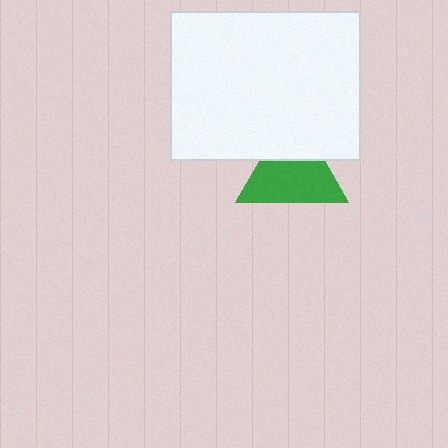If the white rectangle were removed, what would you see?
You would see the complete green triangle.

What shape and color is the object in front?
The object in front is a white rectangle.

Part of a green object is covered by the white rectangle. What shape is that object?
It is a triangle.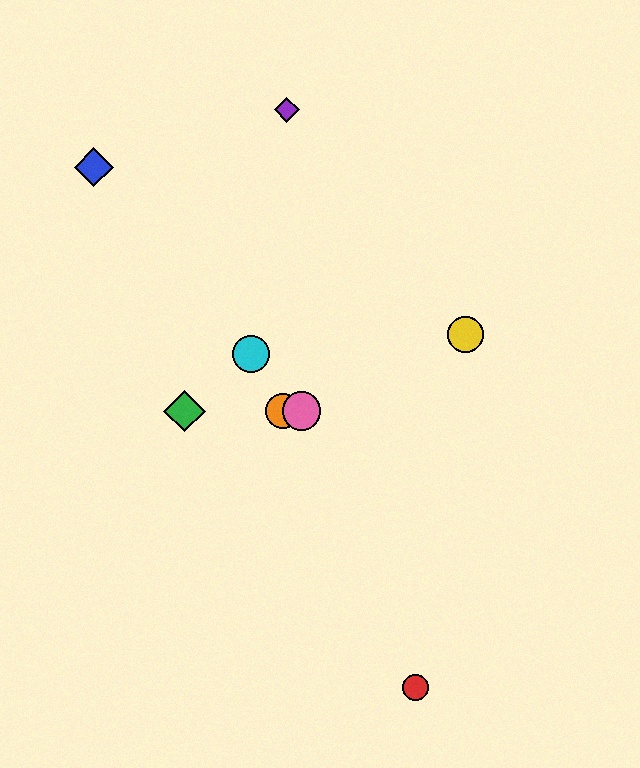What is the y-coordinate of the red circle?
The red circle is at y≈687.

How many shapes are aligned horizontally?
3 shapes (the green diamond, the orange circle, the pink circle) are aligned horizontally.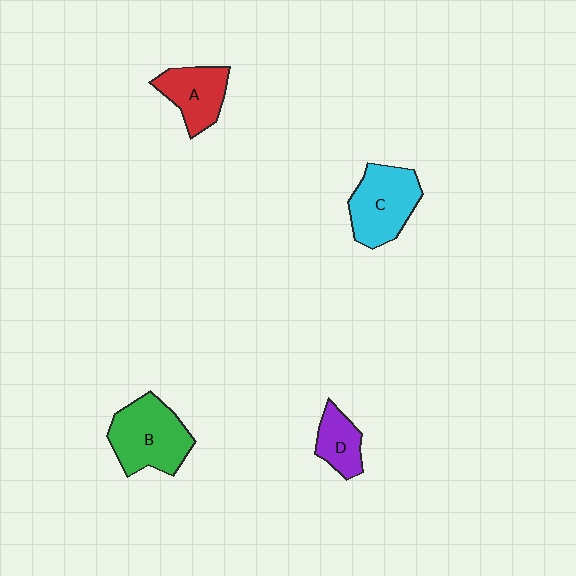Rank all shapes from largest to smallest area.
From largest to smallest: B (green), C (cyan), A (red), D (purple).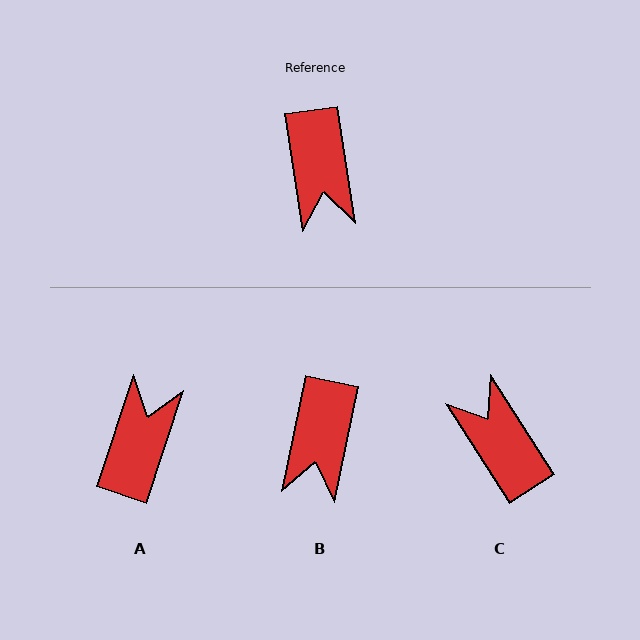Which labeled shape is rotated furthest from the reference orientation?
C, about 156 degrees away.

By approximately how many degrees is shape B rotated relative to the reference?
Approximately 20 degrees clockwise.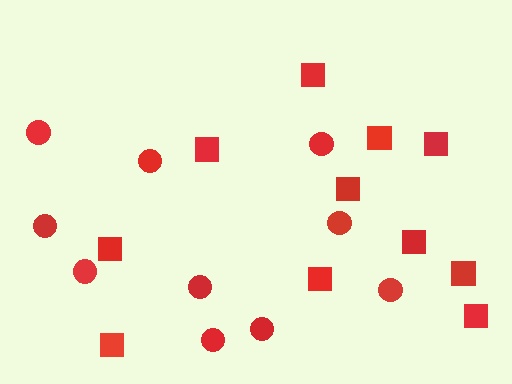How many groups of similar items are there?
There are 2 groups: one group of circles (10) and one group of squares (11).